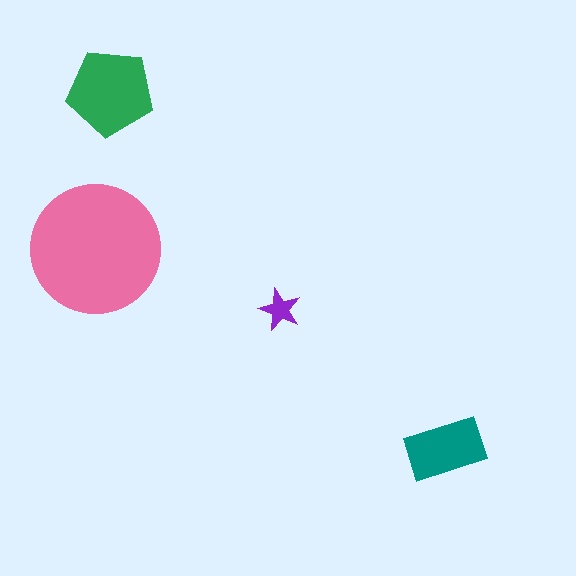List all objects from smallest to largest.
The purple star, the teal rectangle, the green pentagon, the pink circle.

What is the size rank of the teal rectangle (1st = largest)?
3rd.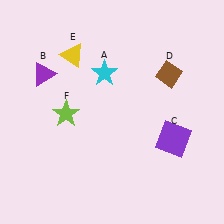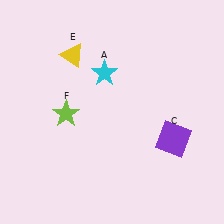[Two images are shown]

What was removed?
The brown diamond (D), the purple triangle (B) were removed in Image 2.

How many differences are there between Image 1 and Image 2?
There are 2 differences between the two images.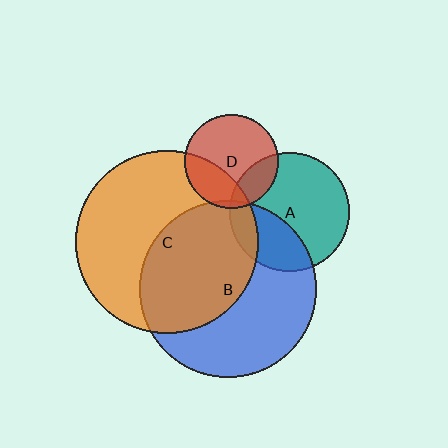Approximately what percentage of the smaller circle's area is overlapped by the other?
Approximately 50%.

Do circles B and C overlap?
Yes.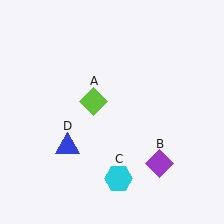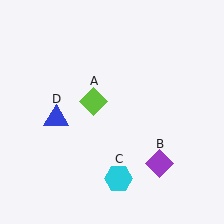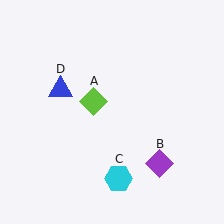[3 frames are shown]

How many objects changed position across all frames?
1 object changed position: blue triangle (object D).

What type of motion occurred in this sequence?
The blue triangle (object D) rotated clockwise around the center of the scene.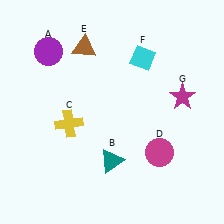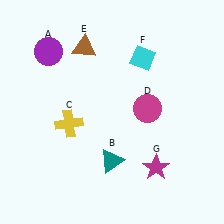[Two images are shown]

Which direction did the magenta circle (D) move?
The magenta circle (D) moved up.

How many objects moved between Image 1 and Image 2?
2 objects moved between the two images.